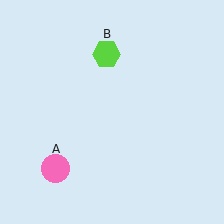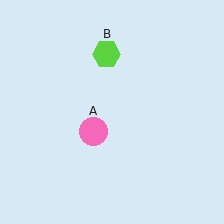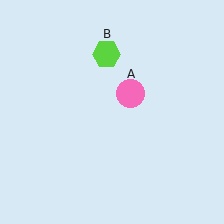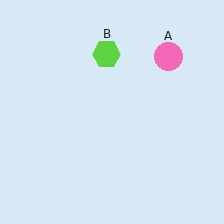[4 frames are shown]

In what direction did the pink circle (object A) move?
The pink circle (object A) moved up and to the right.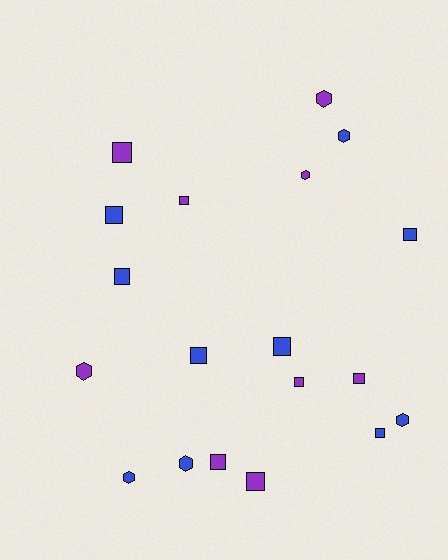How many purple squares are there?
There are 6 purple squares.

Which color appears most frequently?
Blue, with 10 objects.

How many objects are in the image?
There are 19 objects.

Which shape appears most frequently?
Square, with 12 objects.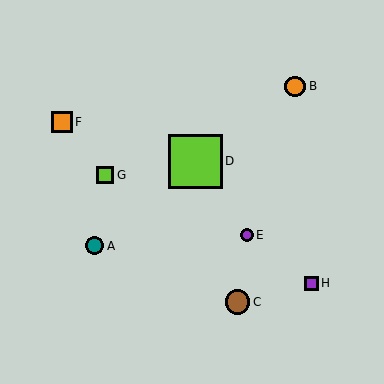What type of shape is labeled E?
Shape E is a purple circle.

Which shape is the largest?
The lime square (labeled D) is the largest.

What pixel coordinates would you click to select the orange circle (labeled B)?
Click at (295, 86) to select the orange circle B.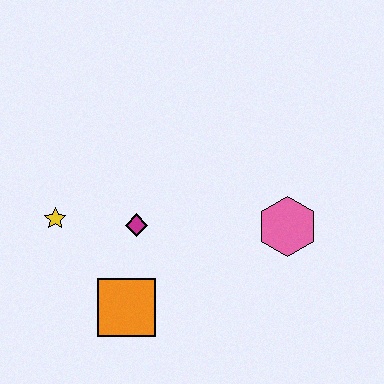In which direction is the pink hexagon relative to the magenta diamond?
The pink hexagon is to the right of the magenta diamond.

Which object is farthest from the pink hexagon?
The yellow star is farthest from the pink hexagon.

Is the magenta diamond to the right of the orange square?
Yes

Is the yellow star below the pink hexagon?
No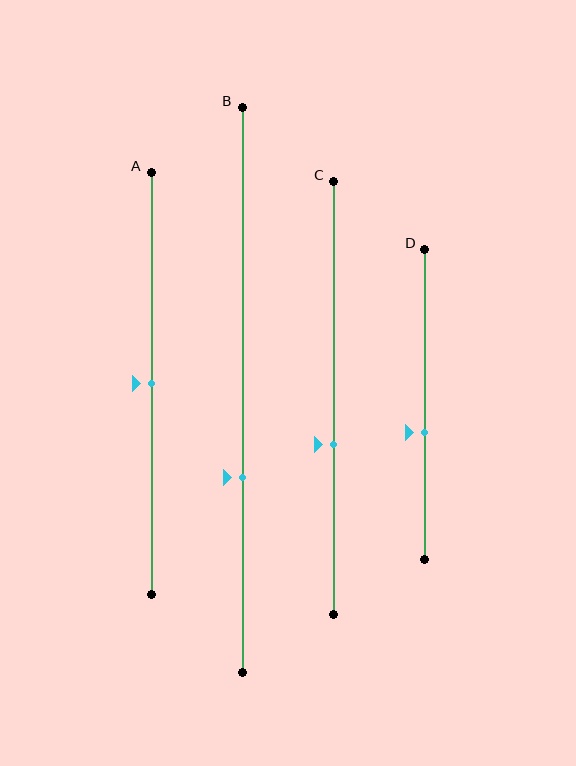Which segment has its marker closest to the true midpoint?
Segment A has its marker closest to the true midpoint.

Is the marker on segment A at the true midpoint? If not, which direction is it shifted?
Yes, the marker on segment A is at the true midpoint.